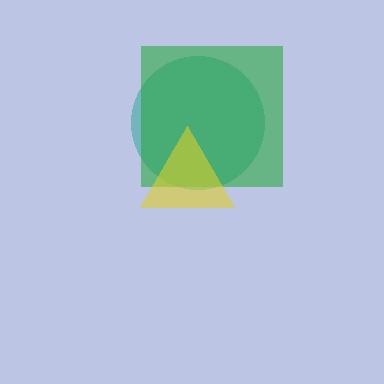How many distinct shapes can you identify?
There are 3 distinct shapes: a teal circle, a green square, a yellow triangle.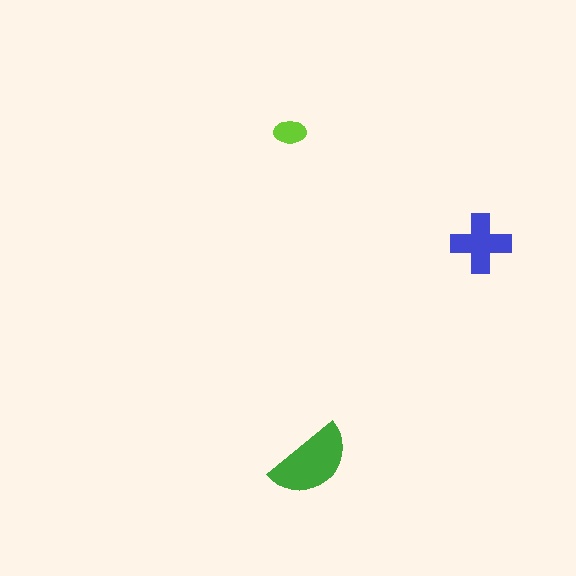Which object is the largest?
The green semicircle.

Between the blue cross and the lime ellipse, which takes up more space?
The blue cross.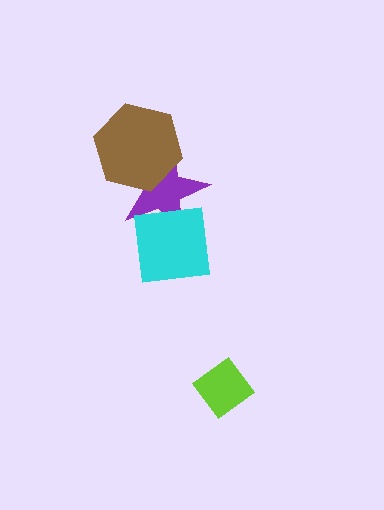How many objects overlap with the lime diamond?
0 objects overlap with the lime diamond.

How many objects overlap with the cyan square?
1 object overlaps with the cyan square.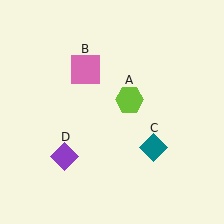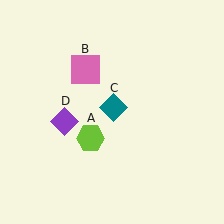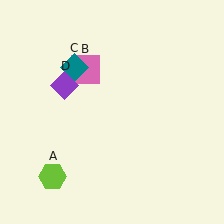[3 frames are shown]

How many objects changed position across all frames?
3 objects changed position: lime hexagon (object A), teal diamond (object C), purple diamond (object D).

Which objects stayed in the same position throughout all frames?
Pink square (object B) remained stationary.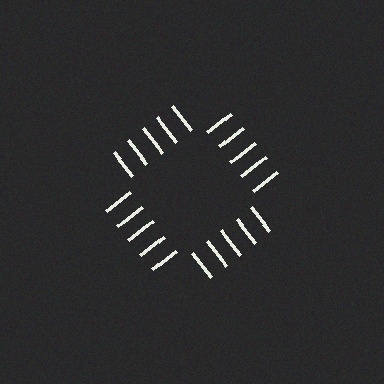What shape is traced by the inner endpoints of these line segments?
An illusory square — the line segments terminate on its edges but no continuous stroke is drawn.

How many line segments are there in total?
20 — 5 along each of the 4 edges.